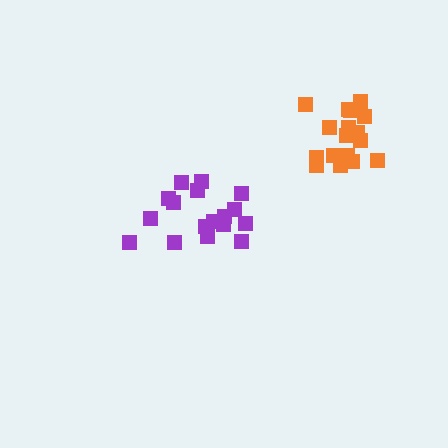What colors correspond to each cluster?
The clusters are colored: purple, orange.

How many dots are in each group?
Group 1: 17 dots, Group 2: 19 dots (36 total).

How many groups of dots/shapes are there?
There are 2 groups.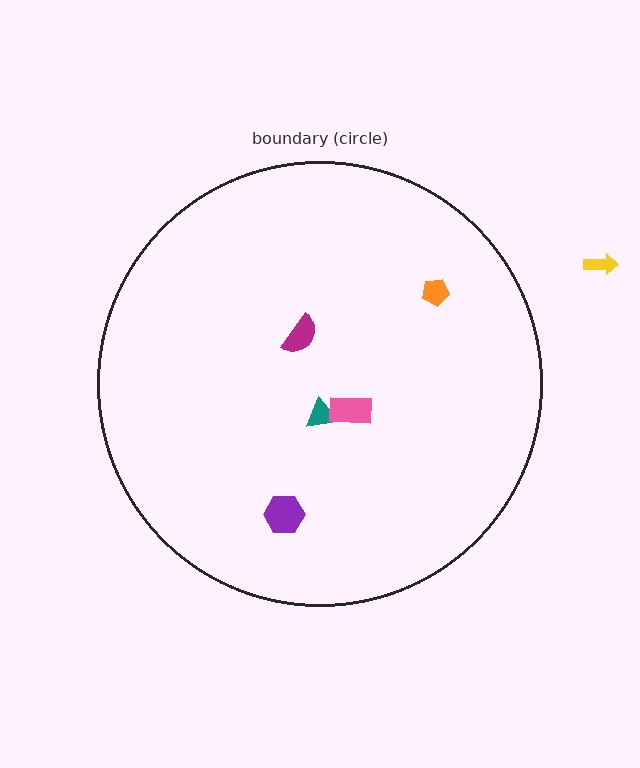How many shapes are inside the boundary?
5 inside, 1 outside.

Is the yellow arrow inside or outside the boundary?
Outside.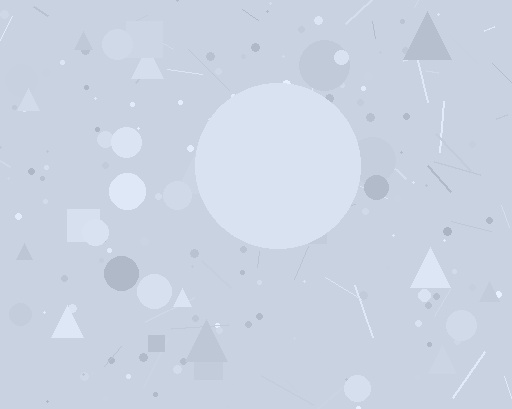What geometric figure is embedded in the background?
A circle is embedded in the background.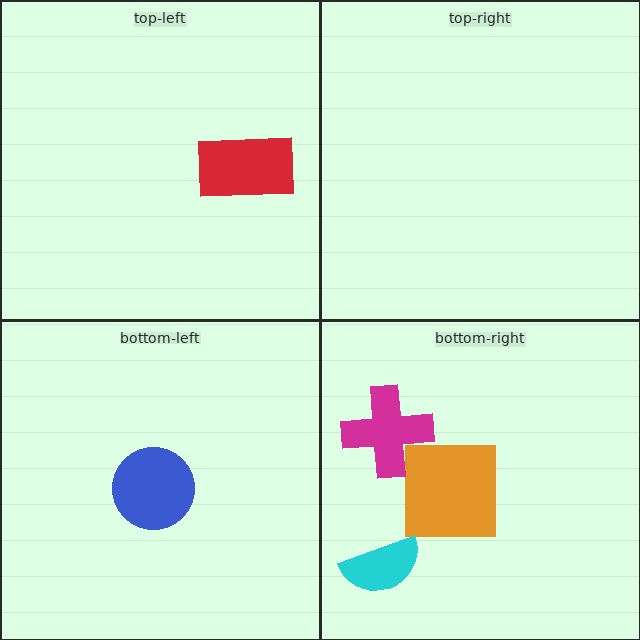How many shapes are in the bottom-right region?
3.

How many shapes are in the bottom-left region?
1.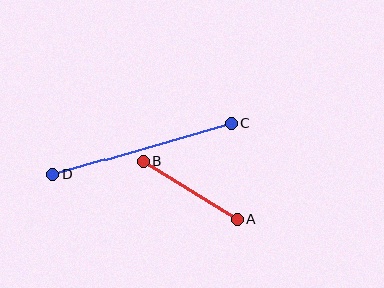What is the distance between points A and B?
The distance is approximately 111 pixels.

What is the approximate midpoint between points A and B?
The midpoint is at approximately (190, 190) pixels.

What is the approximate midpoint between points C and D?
The midpoint is at approximately (142, 149) pixels.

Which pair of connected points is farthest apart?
Points C and D are farthest apart.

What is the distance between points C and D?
The distance is approximately 186 pixels.